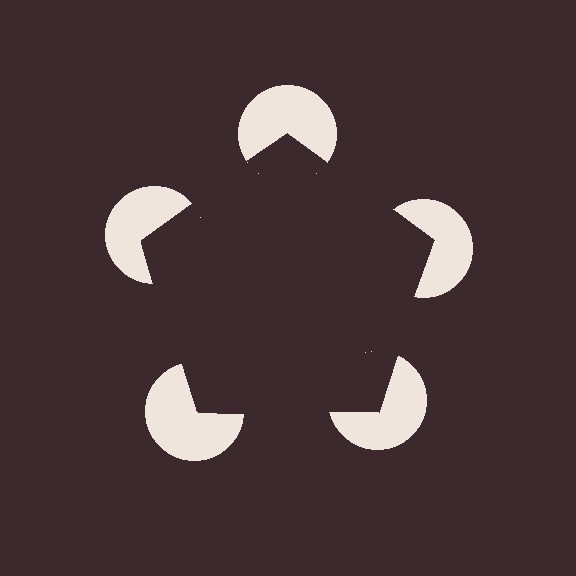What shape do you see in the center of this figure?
An illusory pentagon — its edges are inferred from the aligned wedge cuts in the pac-man discs, not physically drawn.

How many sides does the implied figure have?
5 sides.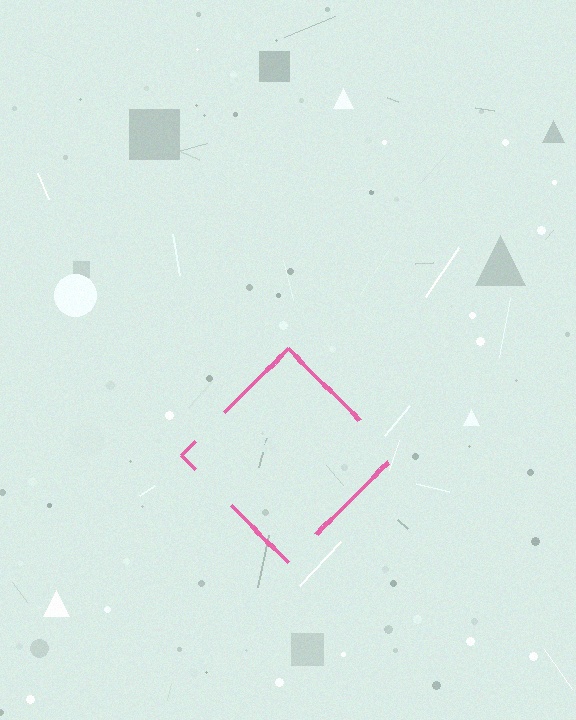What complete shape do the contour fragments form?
The contour fragments form a diamond.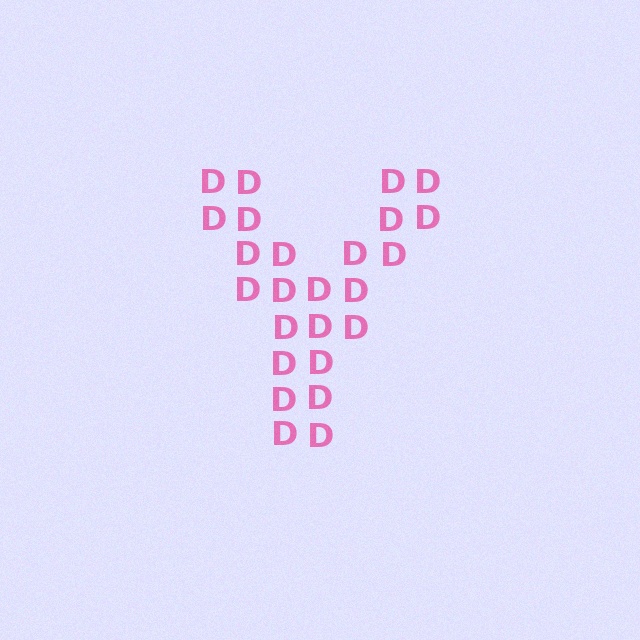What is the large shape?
The large shape is the letter Y.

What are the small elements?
The small elements are letter D's.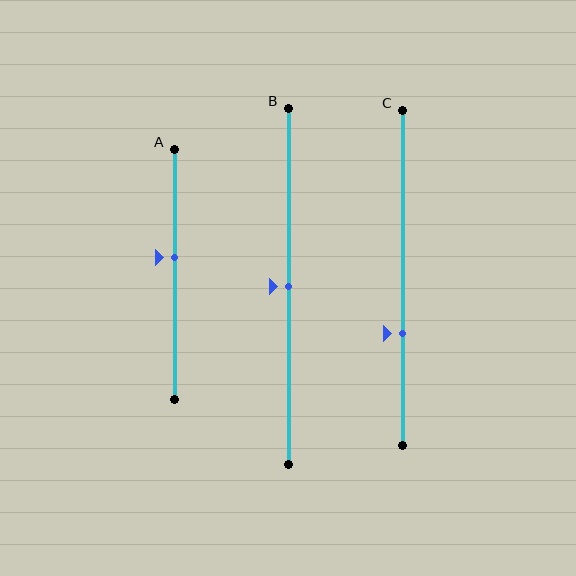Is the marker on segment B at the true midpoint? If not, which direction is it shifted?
Yes, the marker on segment B is at the true midpoint.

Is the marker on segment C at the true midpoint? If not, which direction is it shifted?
No, the marker on segment C is shifted downward by about 17% of the segment length.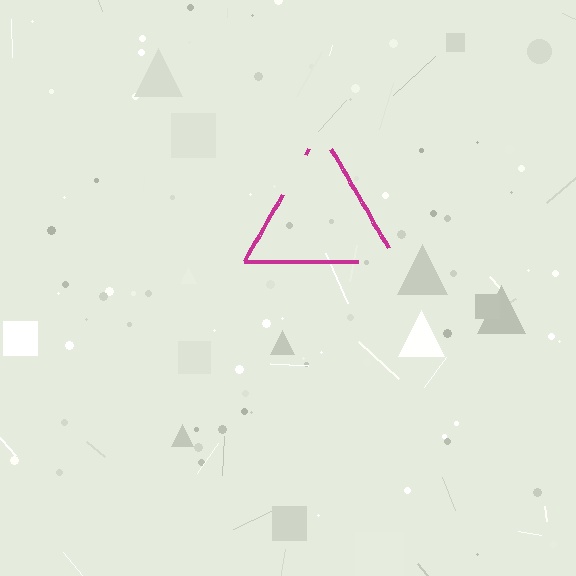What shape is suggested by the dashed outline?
The dashed outline suggests a triangle.